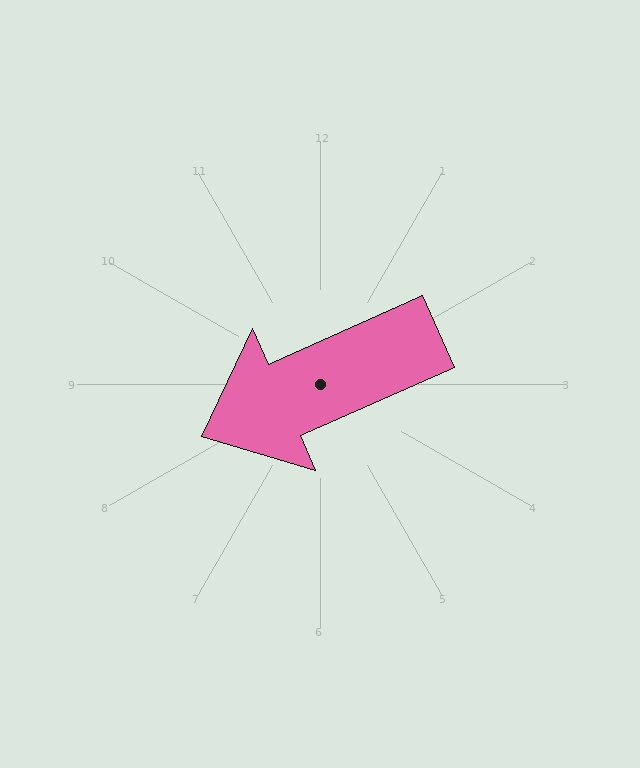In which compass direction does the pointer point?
Southwest.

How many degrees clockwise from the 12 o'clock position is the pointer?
Approximately 246 degrees.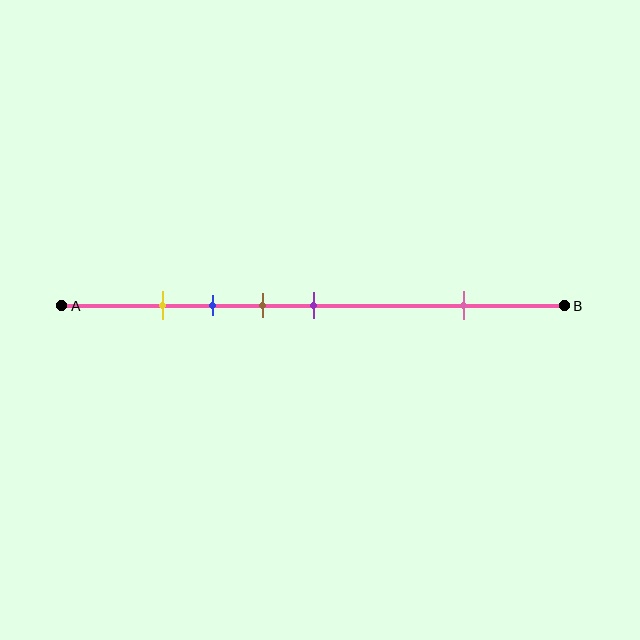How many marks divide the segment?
There are 5 marks dividing the segment.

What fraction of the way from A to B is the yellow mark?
The yellow mark is approximately 20% (0.2) of the way from A to B.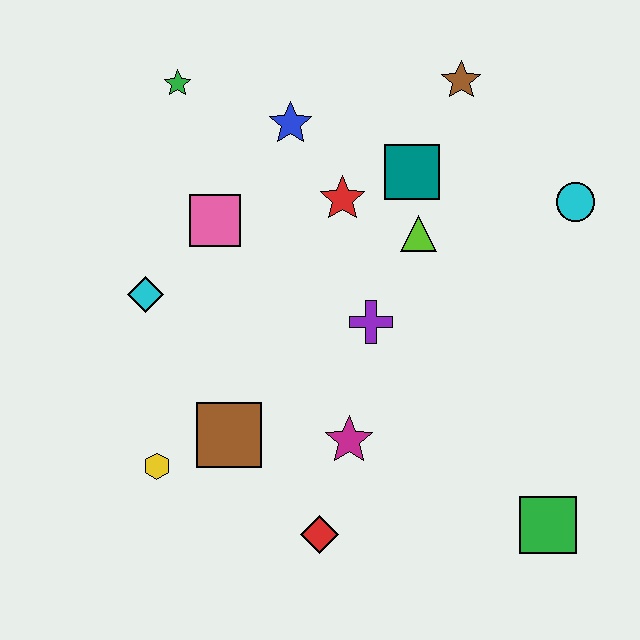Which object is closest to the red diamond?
The magenta star is closest to the red diamond.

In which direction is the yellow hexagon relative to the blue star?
The yellow hexagon is below the blue star.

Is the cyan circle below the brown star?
Yes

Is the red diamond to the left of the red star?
Yes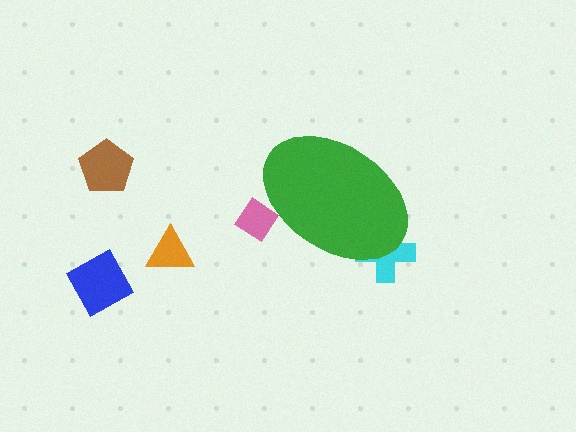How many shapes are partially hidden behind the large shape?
2 shapes are partially hidden.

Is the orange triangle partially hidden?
No, the orange triangle is fully visible.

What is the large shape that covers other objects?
A green ellipse.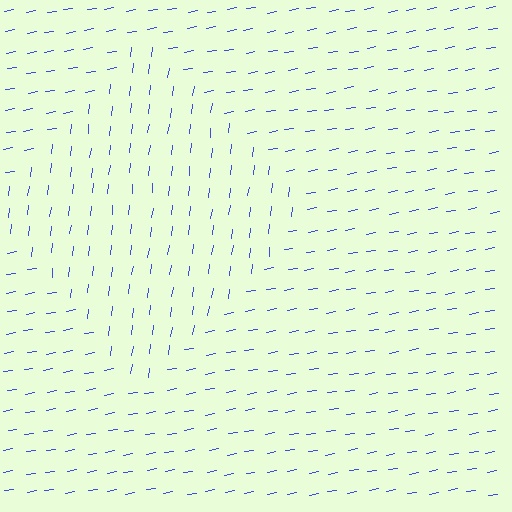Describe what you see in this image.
The image is filled with small blue line segments. A diamond region in the image has lines oriented differently from the surrounding lines, creating a visible texture boundary.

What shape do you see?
I see a diamond.